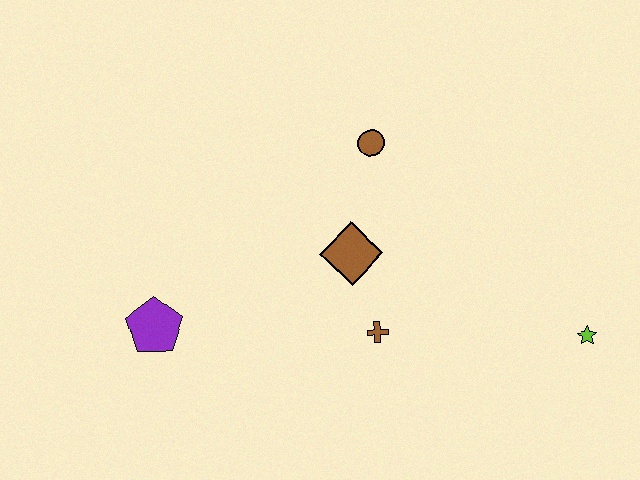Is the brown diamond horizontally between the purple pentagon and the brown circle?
Yes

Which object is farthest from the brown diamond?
The lime star is farthest from the brown diamond.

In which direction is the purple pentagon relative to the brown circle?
The purple pentagon is to the left of the brown circle.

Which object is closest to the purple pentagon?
The brown diamond is closest to the purple pentagon.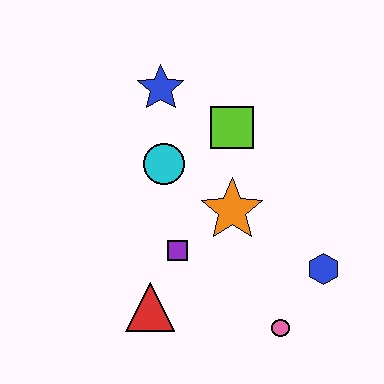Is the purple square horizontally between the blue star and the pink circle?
Yes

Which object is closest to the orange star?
The purple square is closest to the orange star.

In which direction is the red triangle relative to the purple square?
The red triangle is below the purple square.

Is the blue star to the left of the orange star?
Yes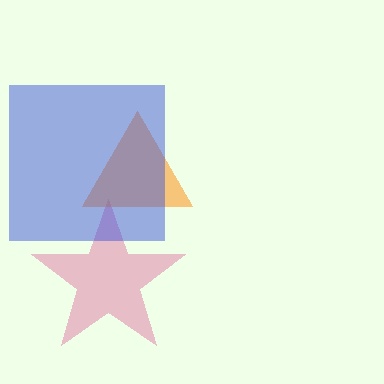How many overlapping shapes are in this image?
There are 3 overlapping shapes in the image.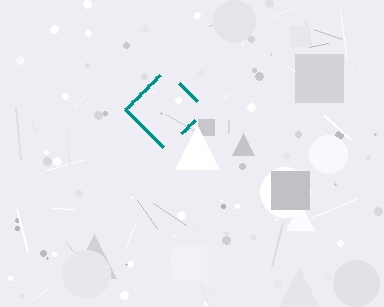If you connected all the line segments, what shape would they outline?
They would outline a diamond.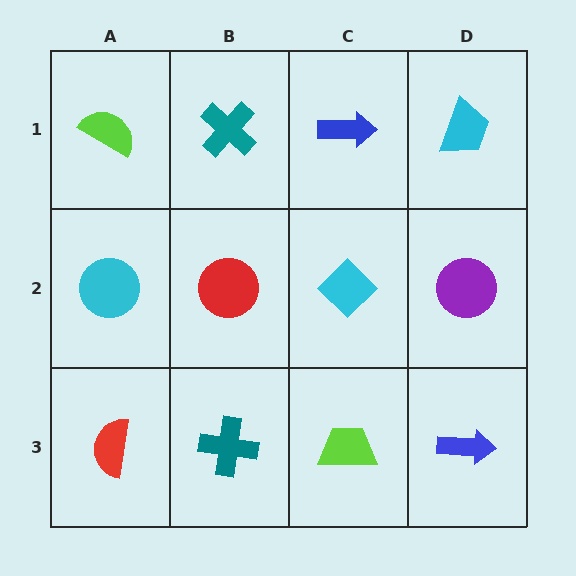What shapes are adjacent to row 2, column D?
A cyan trapezoid (row 1, column D), a blue arrow (row 3, column D), a cyan diamond (row 2, column C).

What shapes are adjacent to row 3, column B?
A red circle (row 2, column B), a red semicircle (row 3, column A), a lime trapezoid (row 3, column C).